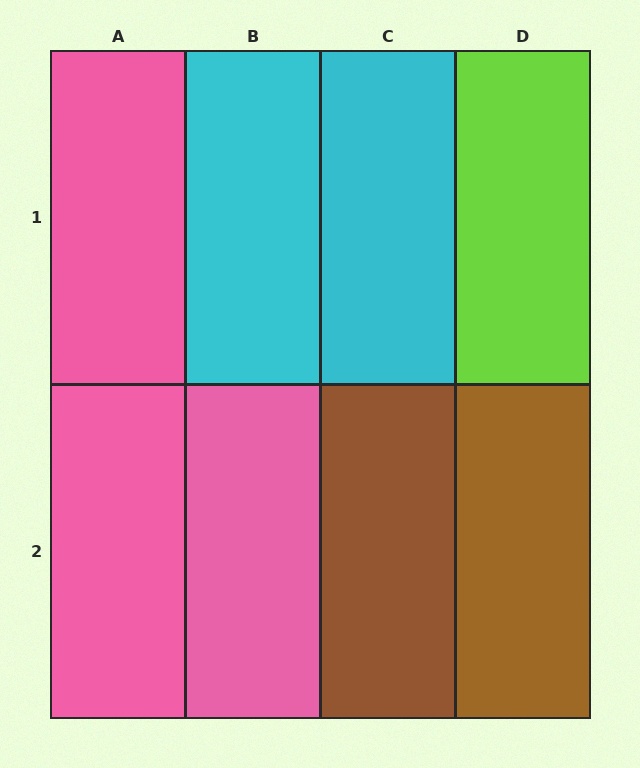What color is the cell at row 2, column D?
Brown.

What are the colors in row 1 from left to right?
Pink, cyan, cyan, lime.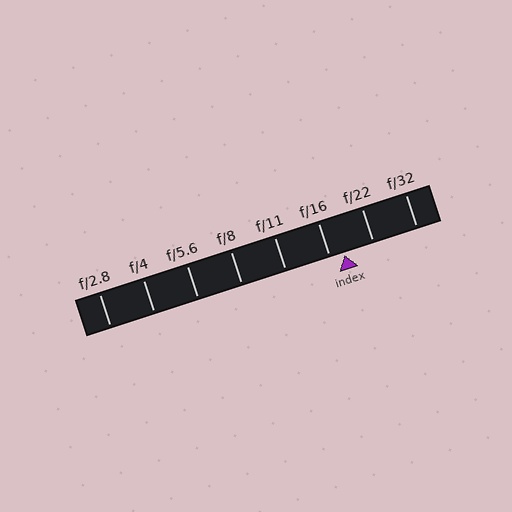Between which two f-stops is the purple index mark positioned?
The index mark is between f/16 and f/22.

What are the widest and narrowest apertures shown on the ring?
The widest aperture shown is f/2.8 and the narrowest is f/32.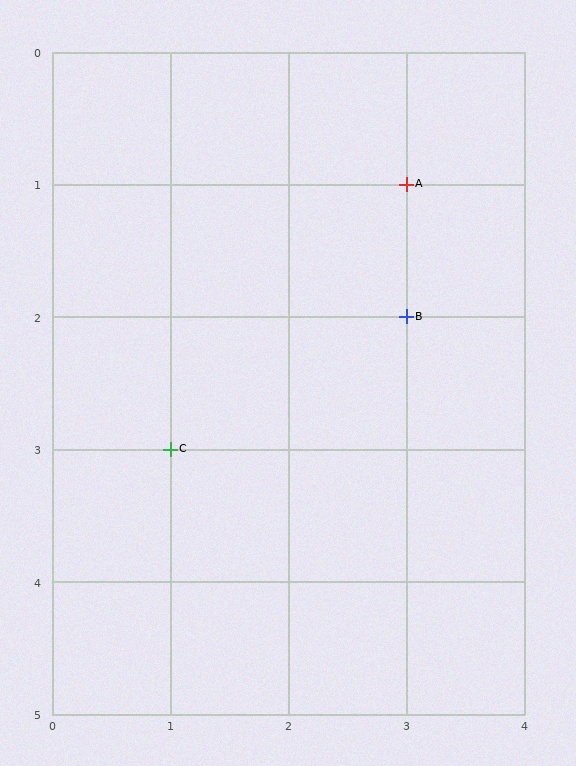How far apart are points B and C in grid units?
Points B and C are 2 columns and 1 row apart (about 2.2 grid units diagonally).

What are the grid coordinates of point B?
Point B is at grid coordinates (3, 2).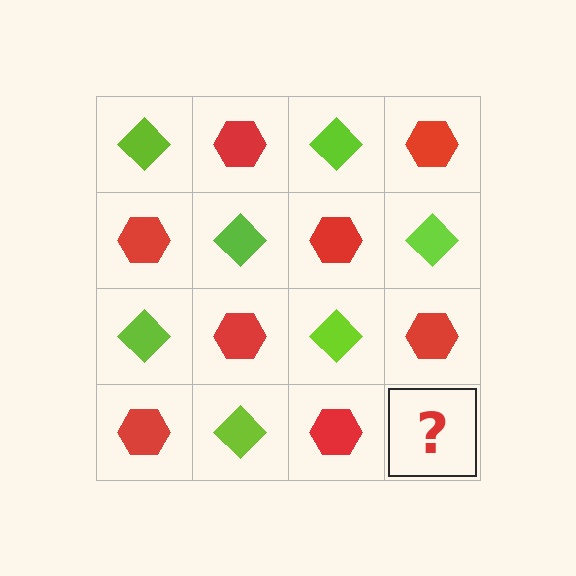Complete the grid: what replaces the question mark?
The question mark should be replaced with a lime diamond.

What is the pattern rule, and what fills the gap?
The rule is that it alternates lime diamond and red hexagon in a checkerboard pattern. The gap should be filled with a lime diamond.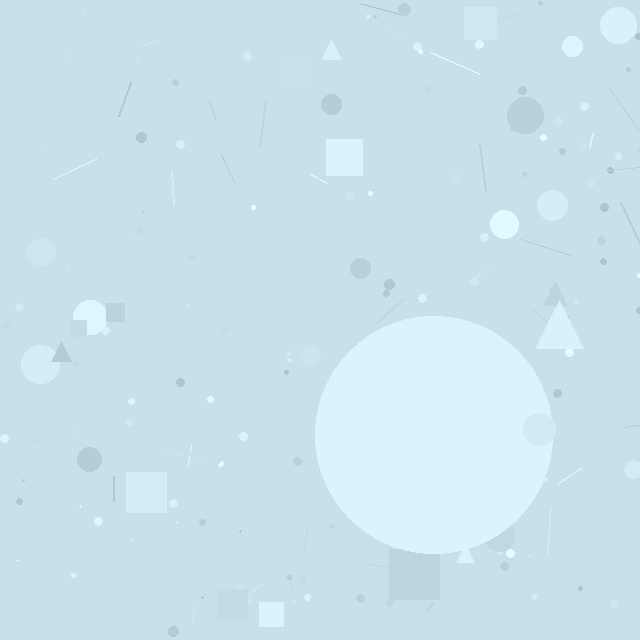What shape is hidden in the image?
A circle is hidden in the image.